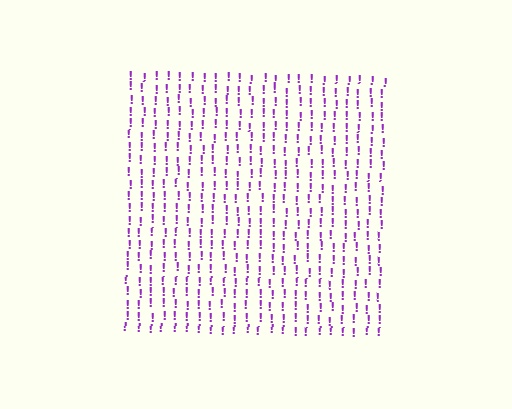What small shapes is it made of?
It is made of small exclamation marks.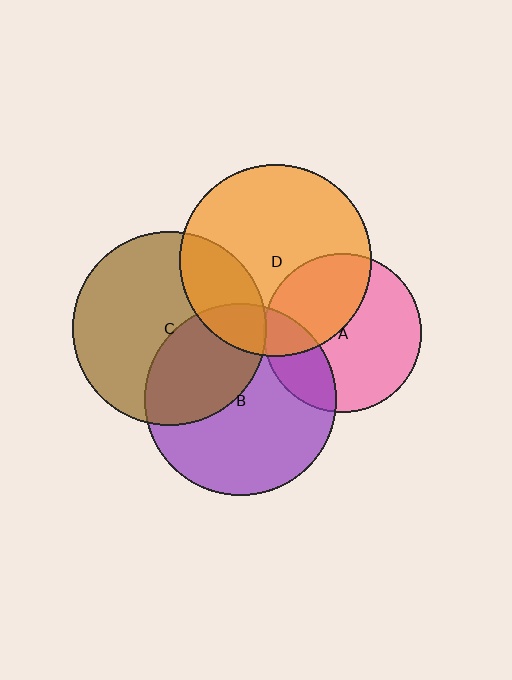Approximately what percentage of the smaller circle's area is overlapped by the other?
Approximately 25%.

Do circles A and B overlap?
Yes.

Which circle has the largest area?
Circle C (brown).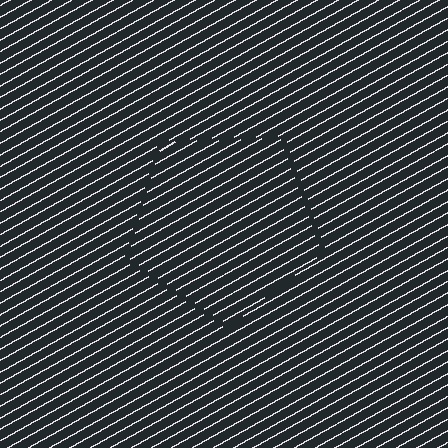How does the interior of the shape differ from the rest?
The interior of the shape contains the same grating, shifted by half a period — the contour is defined by the phase discontinuity where line-ends from the inner and outer gratings abut.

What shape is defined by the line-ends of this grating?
An illusory pentagon. The interior of the shape contains the same grating, shifted by half a period — the contour is defined by the phase discontinuity where line-ends from the inner and outer gratings abut.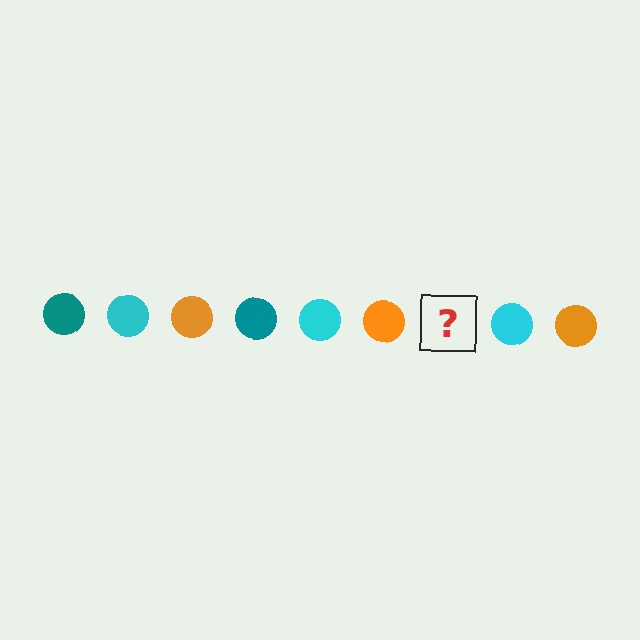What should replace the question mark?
The question mark should be replaced with a teal circle.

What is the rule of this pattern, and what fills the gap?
The rule is that the pattern cycles through teal, cyan, orange circles. The gap should be filled with a teal circle.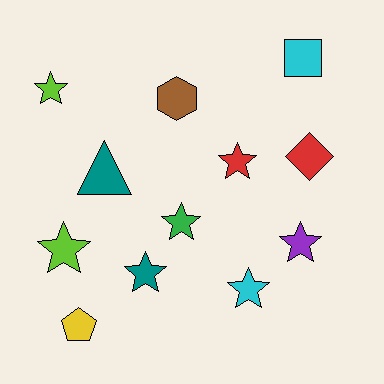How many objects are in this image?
There are 12 objects.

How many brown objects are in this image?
There is 1 brown object.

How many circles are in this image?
There are no circles.